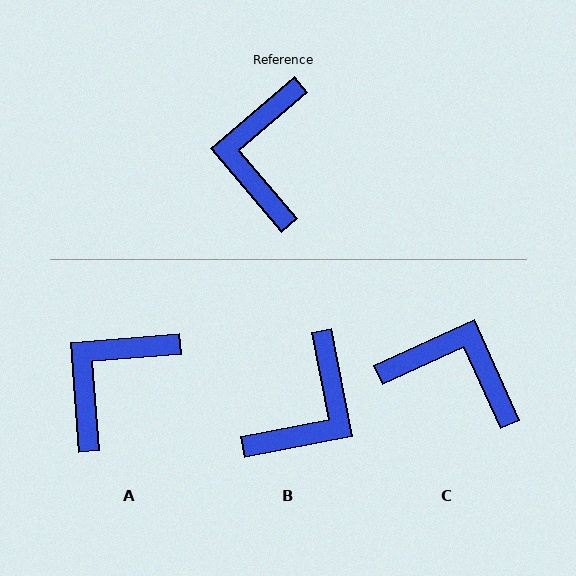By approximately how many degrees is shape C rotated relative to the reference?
Approximately 106 degrees clockwise.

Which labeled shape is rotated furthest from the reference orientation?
B, about 150 degrees away.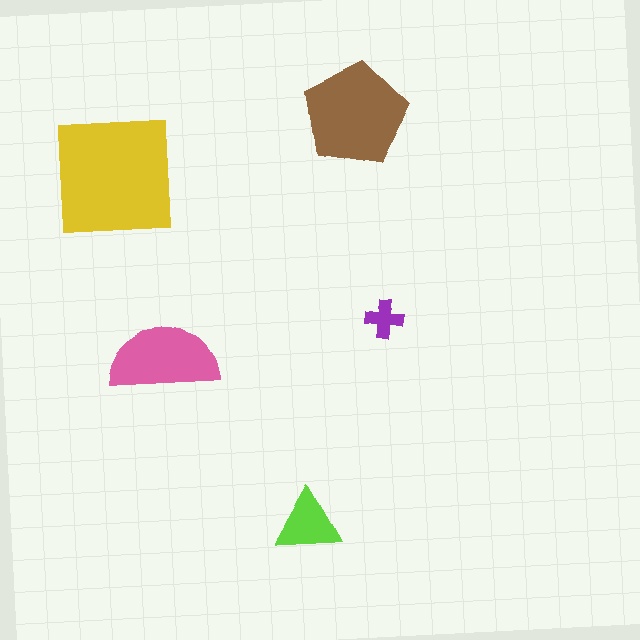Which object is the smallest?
The purple cross.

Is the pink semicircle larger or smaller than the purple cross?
Larger.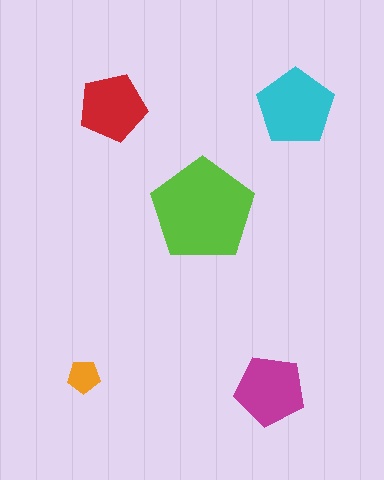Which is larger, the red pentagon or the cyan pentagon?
The cyan one.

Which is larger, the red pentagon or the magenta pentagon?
The magenta one.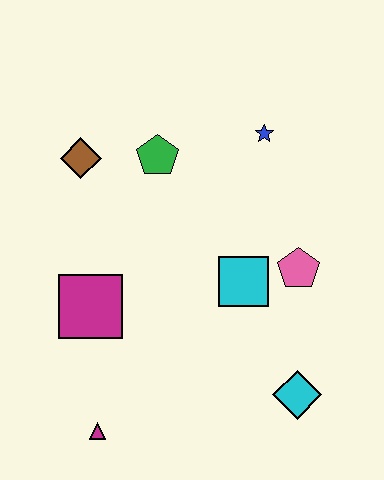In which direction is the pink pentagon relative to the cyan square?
The pink pentagon is to the right of the cyan square.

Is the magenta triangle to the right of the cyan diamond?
No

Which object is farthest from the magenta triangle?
The blue star is farthest from the magenta triangle.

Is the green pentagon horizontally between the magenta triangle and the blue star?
Yes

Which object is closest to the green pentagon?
The brown diamond is closest to the green pentagon.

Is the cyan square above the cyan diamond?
Yes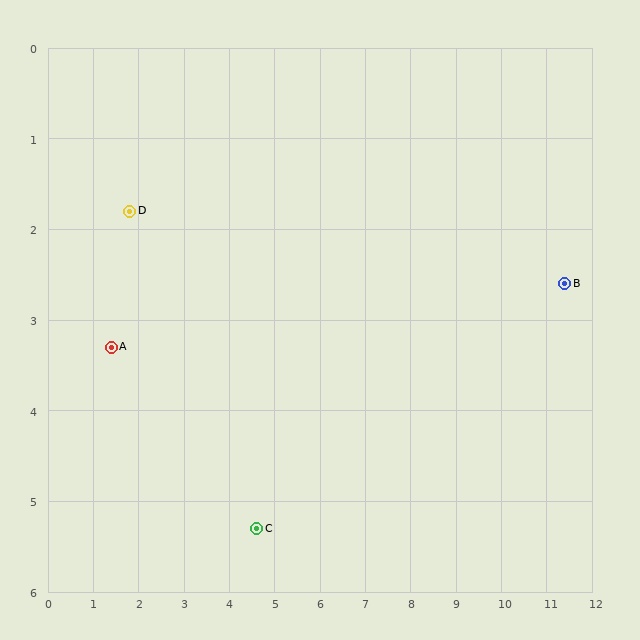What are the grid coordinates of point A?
Point A is at approximately (1.4, 3.3).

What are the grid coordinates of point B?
Point B is at approximately (11.4, 2.6).